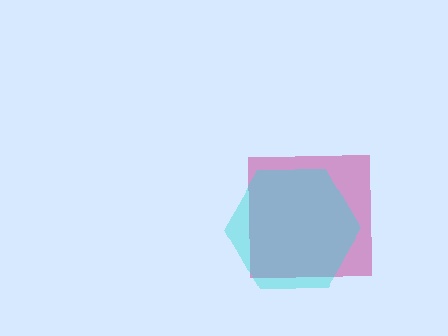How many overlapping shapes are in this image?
There are 2 overlapping shapes in the image.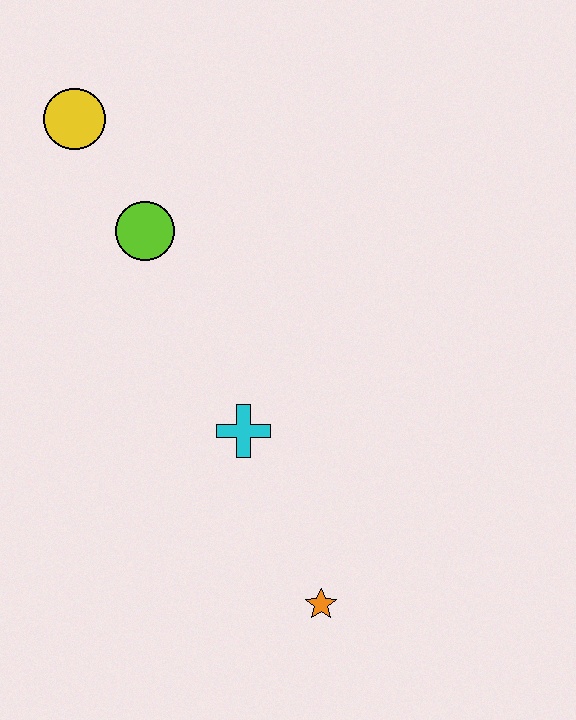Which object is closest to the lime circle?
The yellow circle is closest to the lime circle.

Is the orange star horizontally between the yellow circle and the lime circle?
No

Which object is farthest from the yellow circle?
The orange star is farthest from the yellow circle.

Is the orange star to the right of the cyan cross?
Yes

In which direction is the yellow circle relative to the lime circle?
The yellow circle is above the lime circle.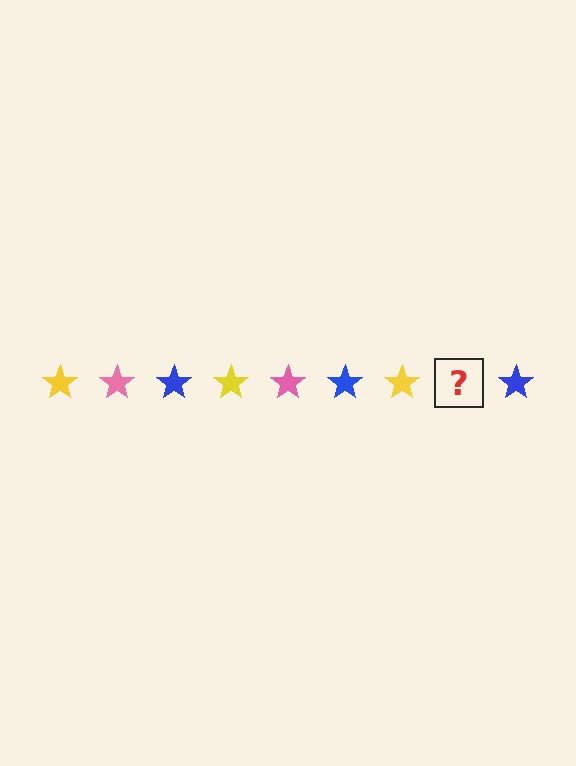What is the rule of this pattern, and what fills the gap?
The rule is that the pattern cycles through yellow, pink, blue stars. The gap should be filled with a pink star.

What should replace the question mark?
The question mark should be replaced with a pink star.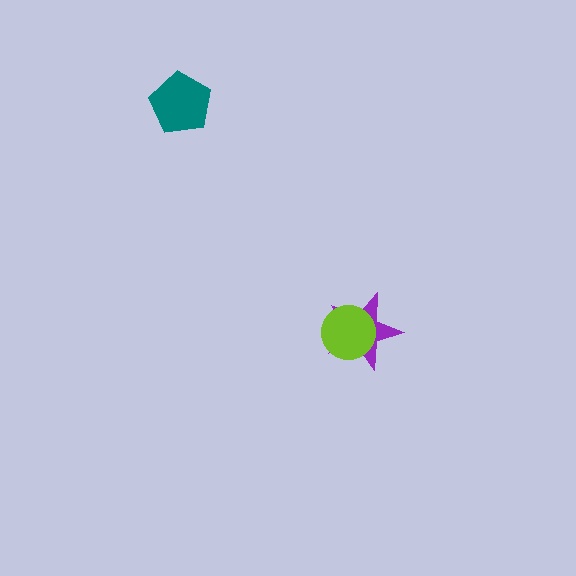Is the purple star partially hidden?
Yes, it is partially covered by another shape.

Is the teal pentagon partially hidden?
No, no other shape covers it.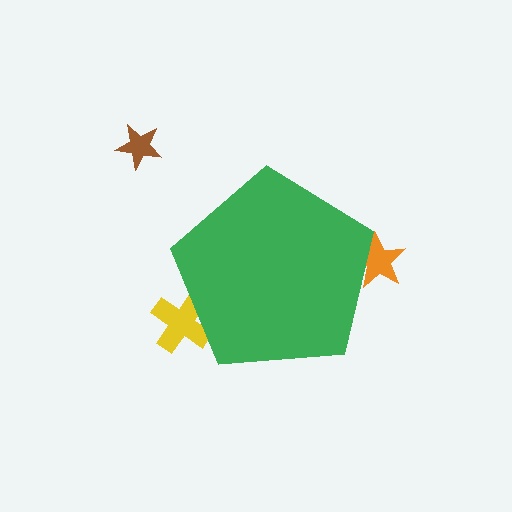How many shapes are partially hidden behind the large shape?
2 shapes are partially hidden.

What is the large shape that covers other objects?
A green pentagon.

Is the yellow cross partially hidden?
Yes, the yellow cross is partially hidden behind the green pentagon.